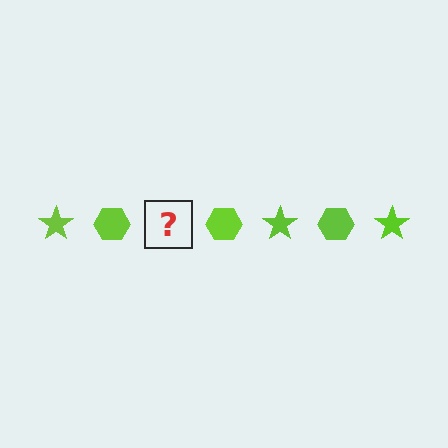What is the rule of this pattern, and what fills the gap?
The rule is that the pattern cycles through star, hexagon shapes in lime. The gap should be filled with a lime star.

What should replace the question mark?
The question mark should be replaced with a lime star.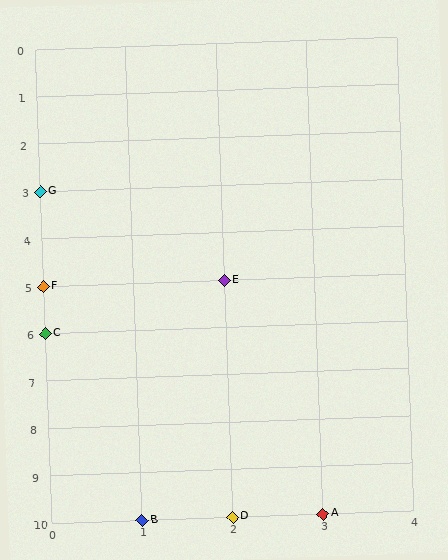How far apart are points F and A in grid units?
Points F and A are 3 columns and 5 rows apart (about 5.8 grid units diagonally).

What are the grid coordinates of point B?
Point B is at grid coordinates (1, 10).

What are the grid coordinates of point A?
Point A is at grid coordinates (3, 10).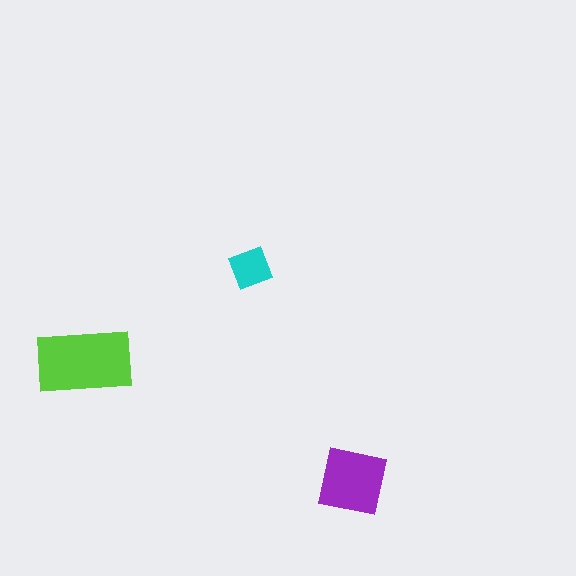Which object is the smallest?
The cyan square.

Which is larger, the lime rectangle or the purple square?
The lime rectangle.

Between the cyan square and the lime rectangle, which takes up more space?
The lime rectangle.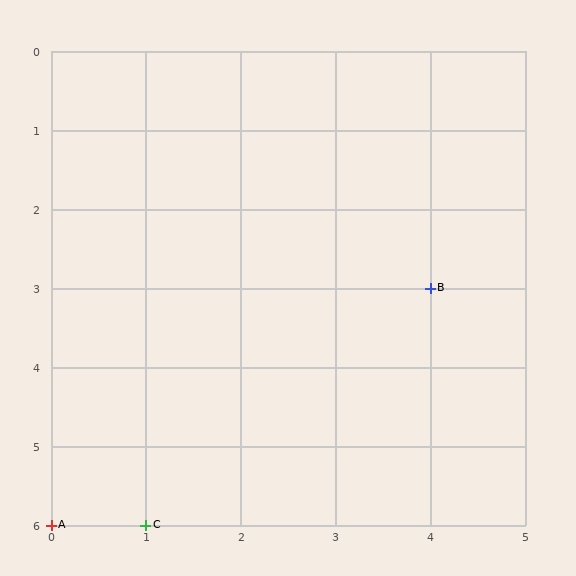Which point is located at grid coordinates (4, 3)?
Point B is at (4, 3).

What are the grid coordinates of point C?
Point C is at grid coordinates (1, 6).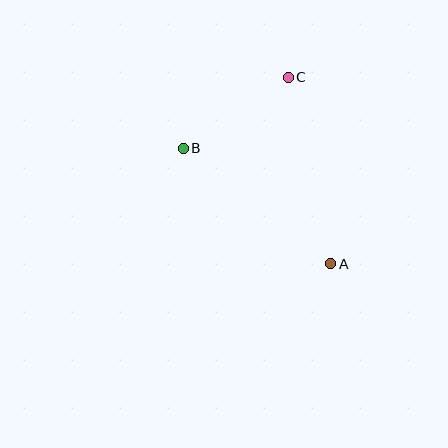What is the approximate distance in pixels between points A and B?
The distance between A and B is approximately 187 pixels.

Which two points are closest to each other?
Points B and C are closest to each other.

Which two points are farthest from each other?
Points A and C are farthest from each other.